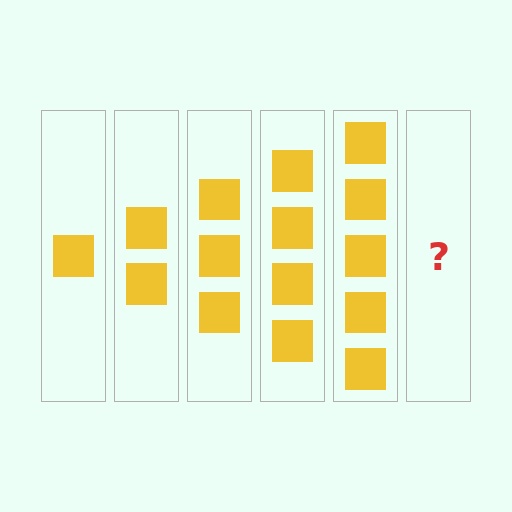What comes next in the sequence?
The next element should be 6 squares.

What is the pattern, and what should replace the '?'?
The pattern is that each step adds one more square. The '?' should be 6 squares.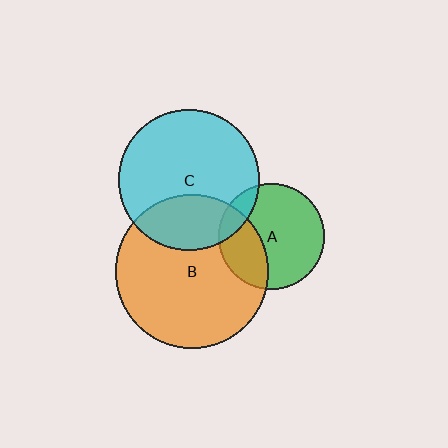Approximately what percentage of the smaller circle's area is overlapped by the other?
Approximately 30%.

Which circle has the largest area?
Circle B (orange).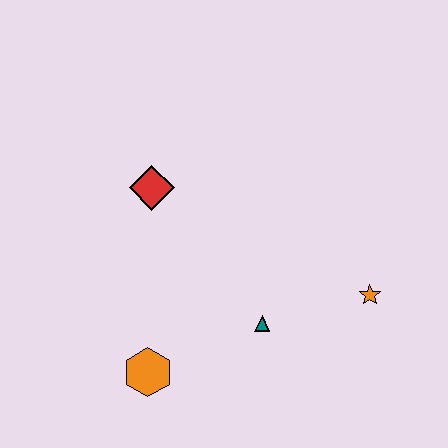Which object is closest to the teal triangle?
The orange star is closest to the teal triangle.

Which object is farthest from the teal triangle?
The red diamond is farthest from the teal triangle.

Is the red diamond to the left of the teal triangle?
Yes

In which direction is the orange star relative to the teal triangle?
The orange star is to the right of the teal triangle.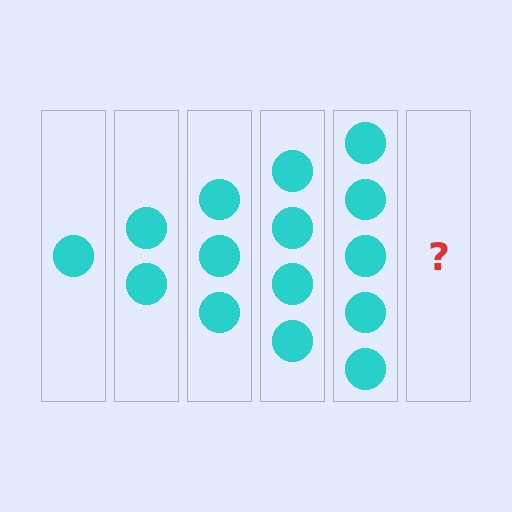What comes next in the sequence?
The next element should be 6 circles.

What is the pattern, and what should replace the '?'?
The pattern is that each step adds one more circle. The '?' should be 6 circles.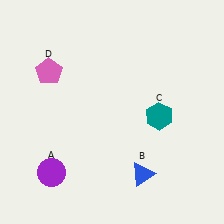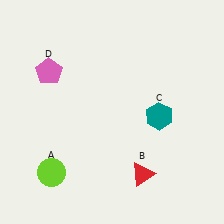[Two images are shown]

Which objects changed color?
A changed from purple to lime. B changed from blue to red.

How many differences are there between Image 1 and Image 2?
There are 2 differences between the two images.